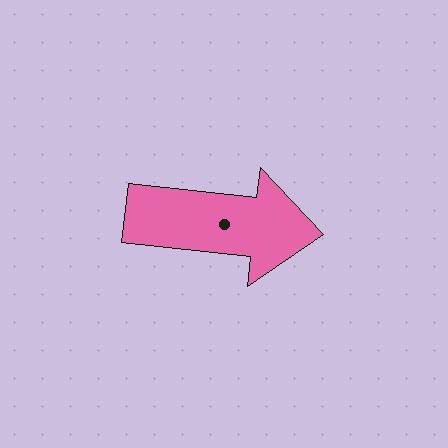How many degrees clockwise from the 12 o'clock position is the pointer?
Approximately 96 degrees.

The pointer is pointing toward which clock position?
Roughly 3 o'clock.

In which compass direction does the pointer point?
East.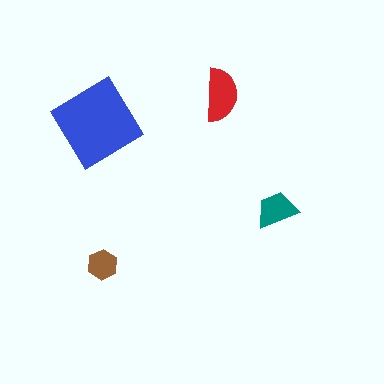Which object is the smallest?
The brown hexagon.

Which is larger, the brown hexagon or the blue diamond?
The blue diamond.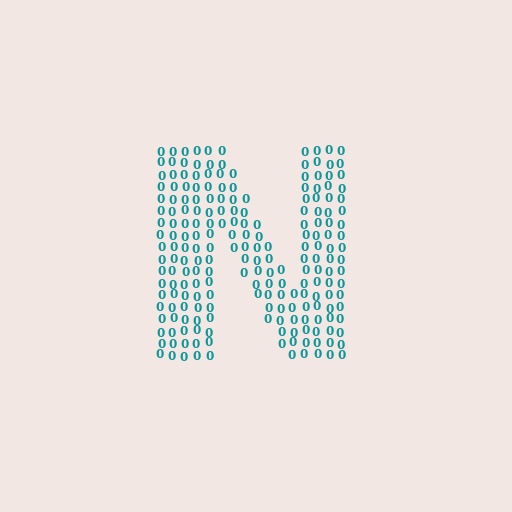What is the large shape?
The large shape is the letter N.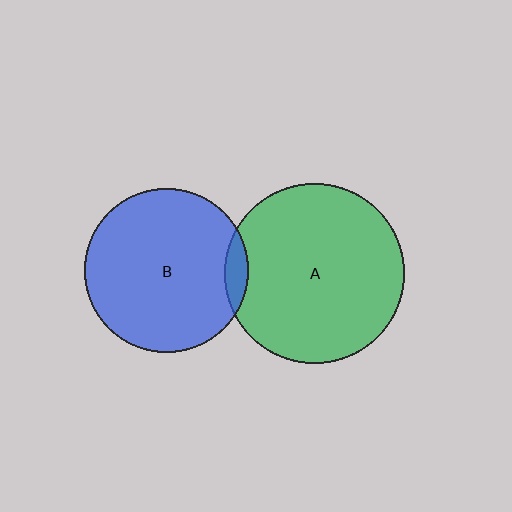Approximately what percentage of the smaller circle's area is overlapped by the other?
Approximately 5%.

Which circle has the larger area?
Circle A (green).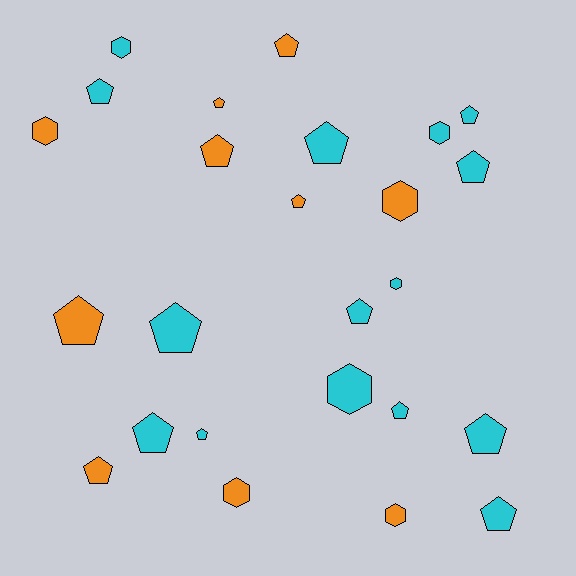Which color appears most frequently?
Cyan, with 15 objects.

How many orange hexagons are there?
There are 4 orange hexagons.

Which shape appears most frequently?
Pentagon, with 17 objects.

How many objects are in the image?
There are 25 objects.